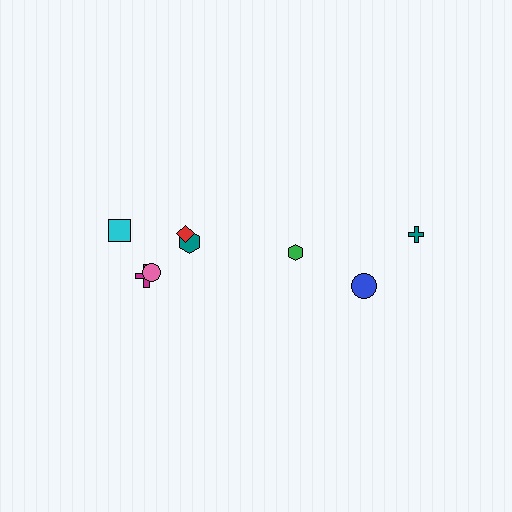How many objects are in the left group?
There are 5 objects.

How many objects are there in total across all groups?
There are 8 objects.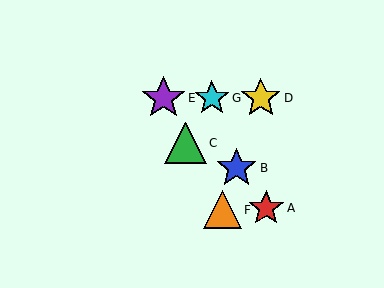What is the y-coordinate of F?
Object F is at y≈210.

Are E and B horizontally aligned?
No, E is at y≈98 and B is at y≈168.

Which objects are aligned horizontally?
Objects D, E, G are aligned horizontally.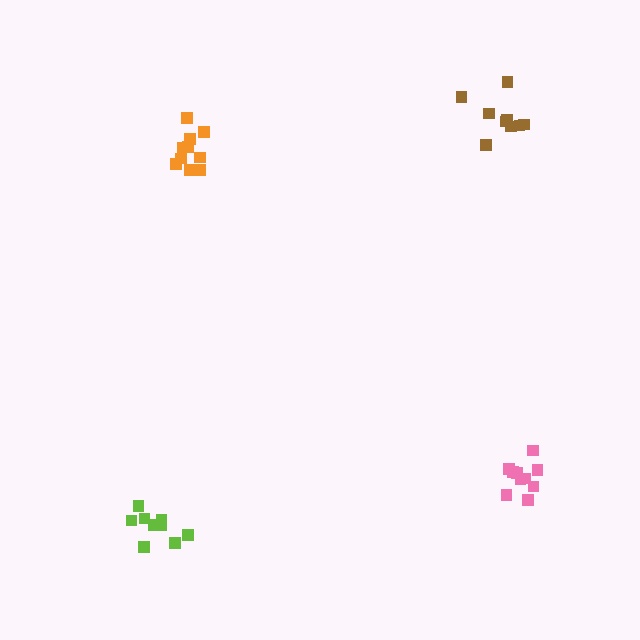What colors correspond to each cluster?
The clusters are colored: orange, pink, lime, brown.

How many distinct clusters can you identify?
There are 4 distinct clusters.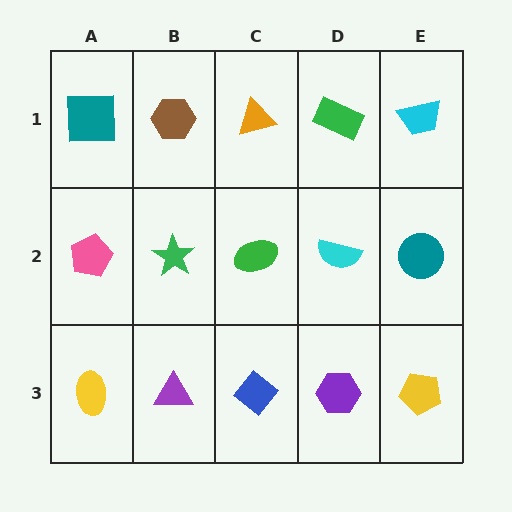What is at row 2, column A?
A pink pentagon.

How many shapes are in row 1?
5 shapes.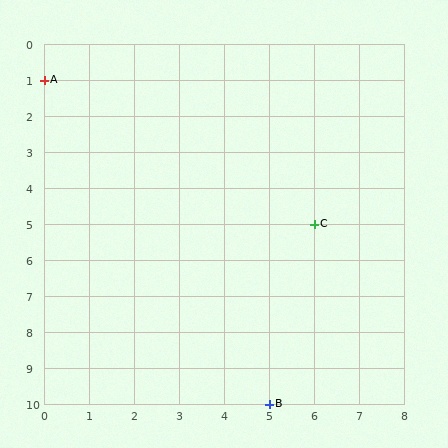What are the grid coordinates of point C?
Point C is at grid coordinates (6, 5).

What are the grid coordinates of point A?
Point A is at grid coordinates (0, 1).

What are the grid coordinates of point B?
Point B is at grid coordinates (5, 10).